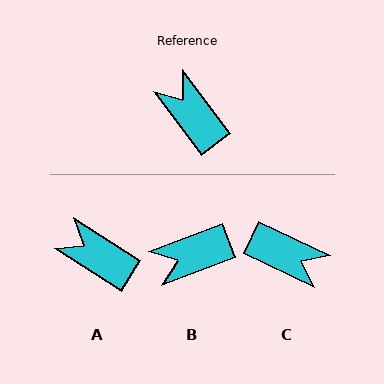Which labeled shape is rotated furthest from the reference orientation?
C, about 152 degrees away.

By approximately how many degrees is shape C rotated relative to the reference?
Approximately 152 degrees clockwise.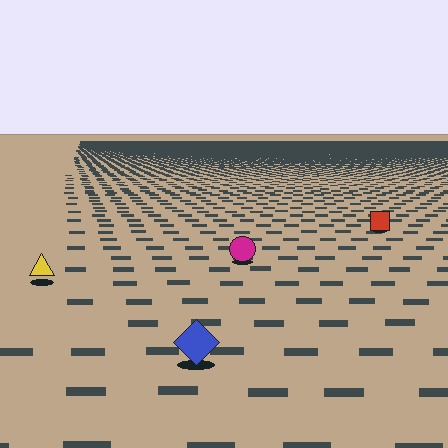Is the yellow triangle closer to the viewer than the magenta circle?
Yes. The yellow triangle is closer — you can tell from the texture gradient: the ground texture is coarser near it.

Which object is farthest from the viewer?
The red square is farthest from the viewer. It appears smaller and the ground texture around it is denser.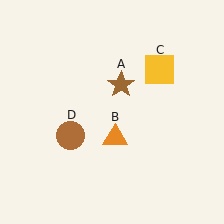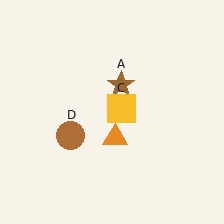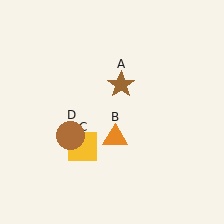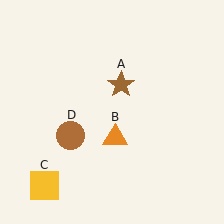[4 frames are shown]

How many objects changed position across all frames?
1 object changed position: yellow square (object C).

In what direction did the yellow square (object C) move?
The yellow square (object C) moved down and to the left.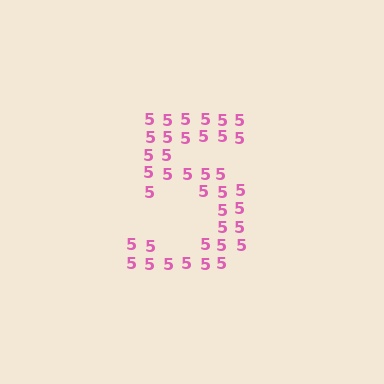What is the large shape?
The large shape is the digit 5.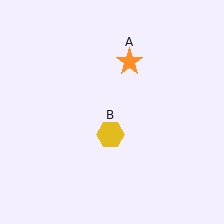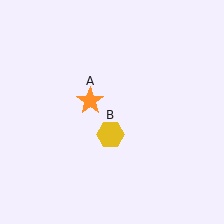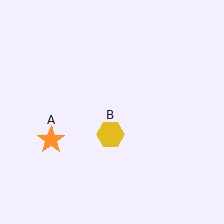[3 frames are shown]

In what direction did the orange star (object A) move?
The orange star (object A) moved down and to the left.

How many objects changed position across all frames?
1 object changed position: orange star (object A).